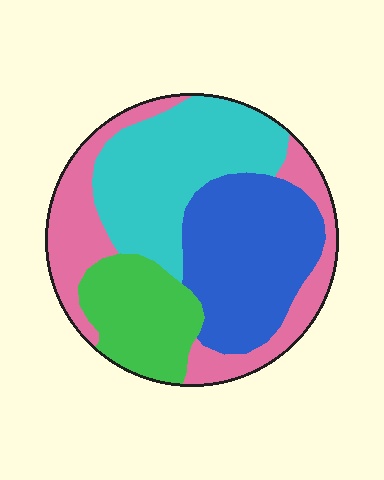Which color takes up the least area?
Green, at roughly 15%.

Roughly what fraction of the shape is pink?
Pink covers about 25% of the shape.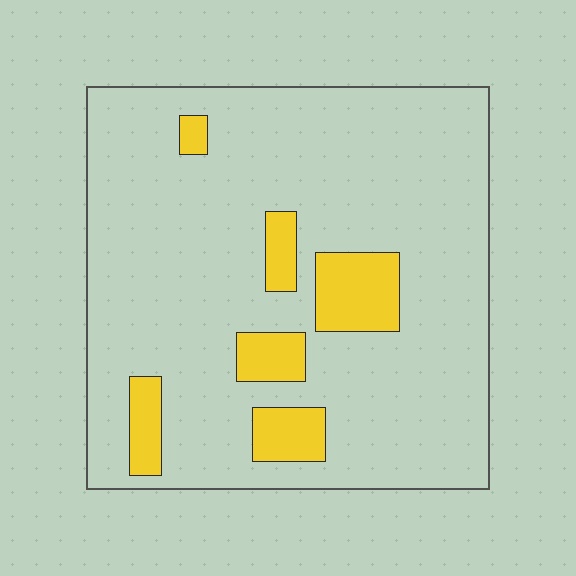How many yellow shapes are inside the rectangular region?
6.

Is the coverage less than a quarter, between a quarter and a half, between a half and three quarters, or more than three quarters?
Less than a quarter.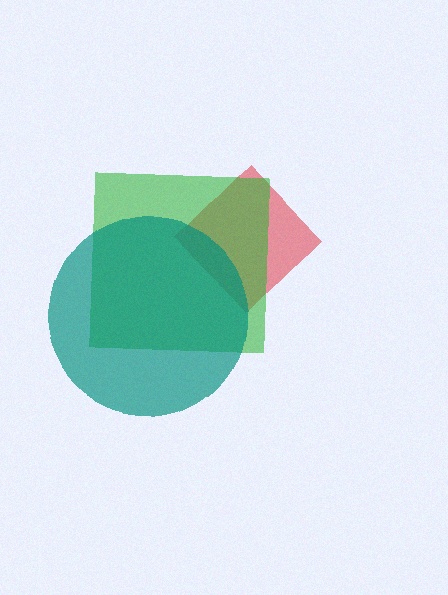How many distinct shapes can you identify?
There are 3 distinct shapes: a red diamond, a green square, a teal circle.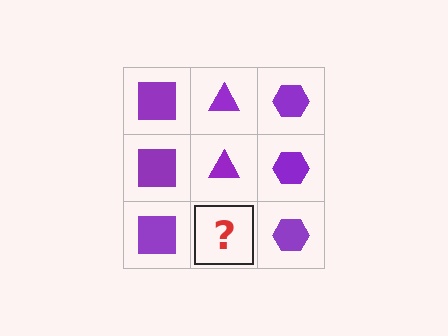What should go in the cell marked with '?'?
The missing cell should contain a purple triangle.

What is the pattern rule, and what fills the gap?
The rule is that each column has a consistent shape. The gap should be filled with a purple triangle.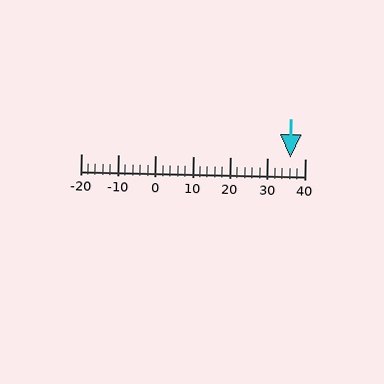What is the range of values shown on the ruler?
The ruler shows values from -20 to 40.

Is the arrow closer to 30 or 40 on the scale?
The arrow is closer to 40.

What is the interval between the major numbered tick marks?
The major tick marks are spaced 10 units apart.